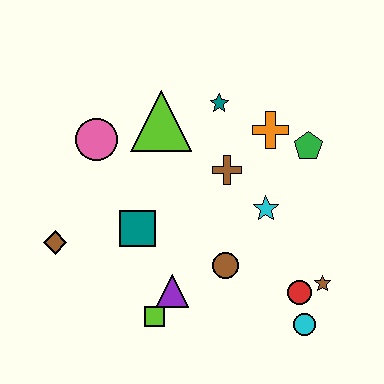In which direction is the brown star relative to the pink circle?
The brown star is to the right of the pink circle.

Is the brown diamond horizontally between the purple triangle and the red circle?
No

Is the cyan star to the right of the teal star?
Yes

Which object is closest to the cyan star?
The brown cross is closest to the cyan star.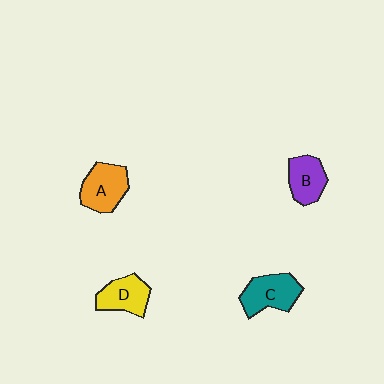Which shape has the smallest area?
Shape B (purple).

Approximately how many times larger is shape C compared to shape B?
Approximately 1.2 times.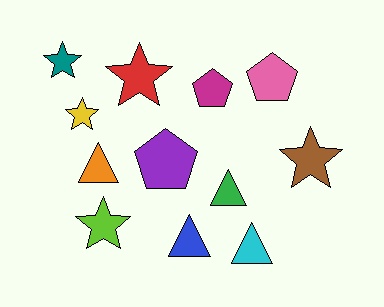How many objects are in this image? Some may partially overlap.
There are 12 objects.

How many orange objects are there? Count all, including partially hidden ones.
There is 1 orange object.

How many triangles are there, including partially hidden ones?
There are 4 triangles.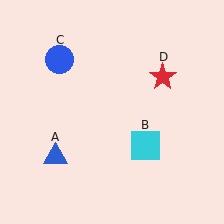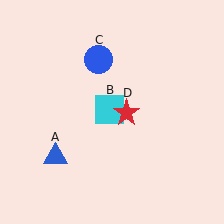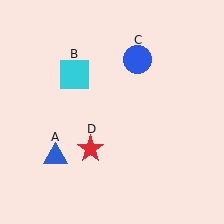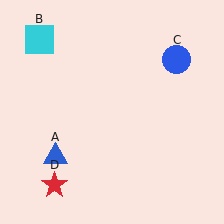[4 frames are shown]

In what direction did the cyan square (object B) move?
The cyan square (object B) moved up and to the left.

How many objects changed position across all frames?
3 objects changed position: cyan square (object B), blue circle (object C), red star (object D).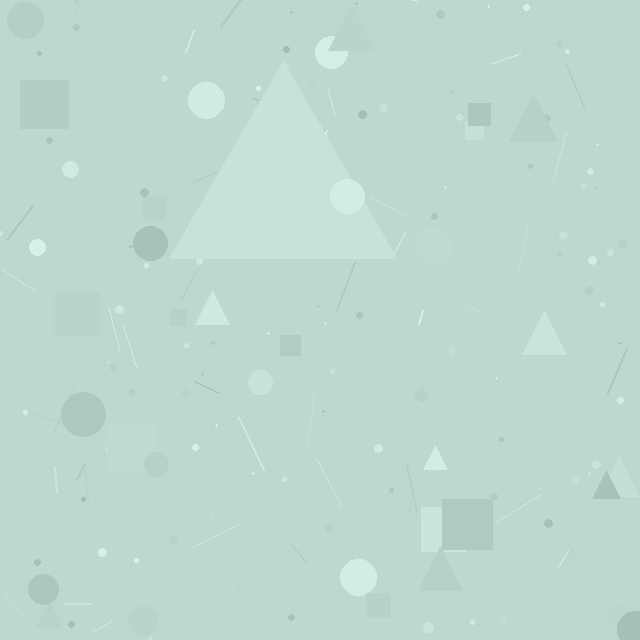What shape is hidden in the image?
A triangle is hidden in the image.